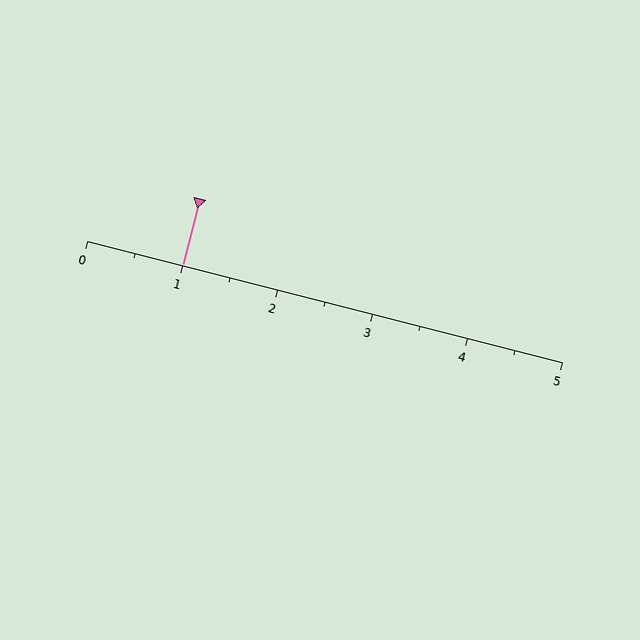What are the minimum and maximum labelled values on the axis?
The axis runs from 0 to 5.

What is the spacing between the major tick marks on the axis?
The major ticks are spaced 1 apart.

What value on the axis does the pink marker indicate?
The marker indicates approximately 1.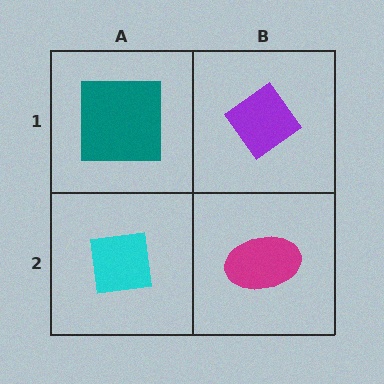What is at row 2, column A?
A cyan square.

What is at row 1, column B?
A purple diamond.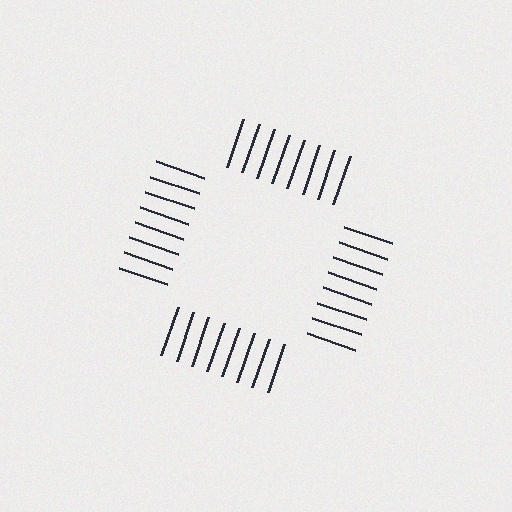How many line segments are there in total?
32 — 8 along each of the 4 edges.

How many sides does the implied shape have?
4 sides — the line-ends trace a square.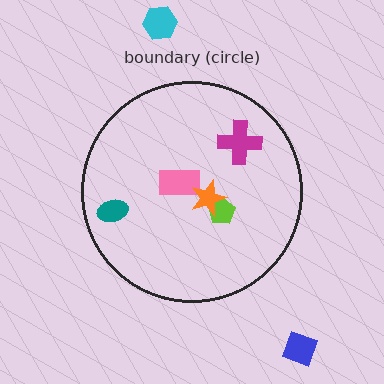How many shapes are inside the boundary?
5 inside, 2 outside.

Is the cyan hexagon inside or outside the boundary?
Outside.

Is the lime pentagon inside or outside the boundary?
Inside.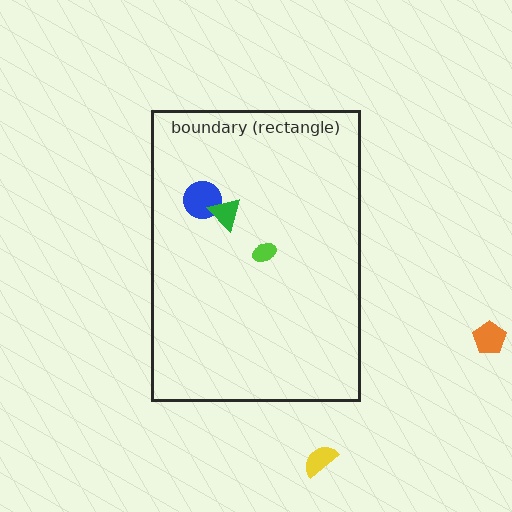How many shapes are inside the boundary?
3 inside, 2 outside.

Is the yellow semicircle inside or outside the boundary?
Outside.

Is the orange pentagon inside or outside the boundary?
Outside.